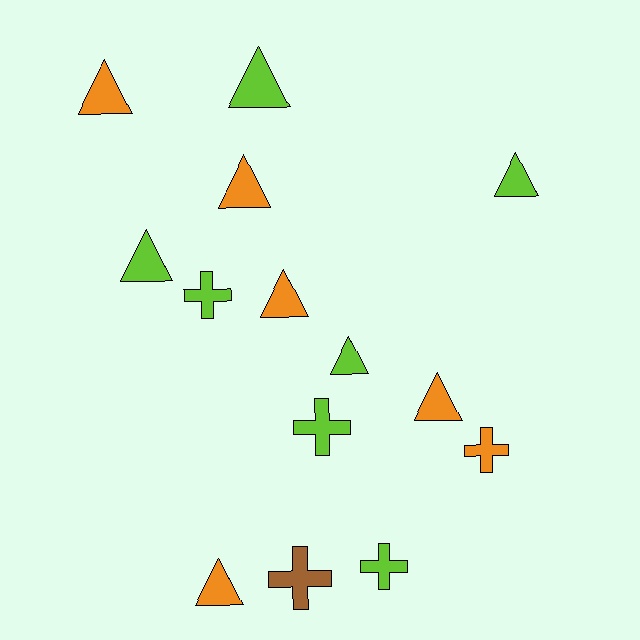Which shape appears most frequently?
Triangle, with 9 objects.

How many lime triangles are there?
There are 4 lime triangles.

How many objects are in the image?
There are 14 objects.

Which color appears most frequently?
Lime, with 7 objects.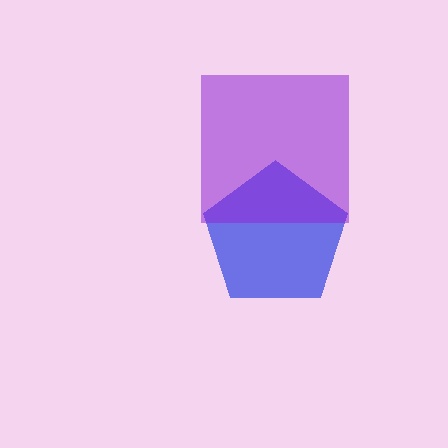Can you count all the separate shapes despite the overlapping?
Yes, there are 2 separate shapes.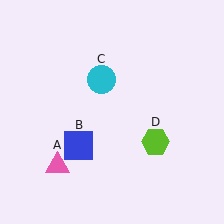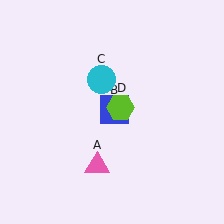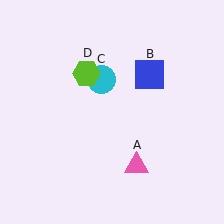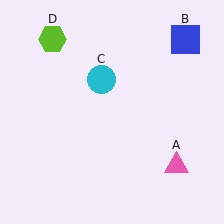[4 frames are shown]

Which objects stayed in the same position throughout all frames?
Cyan circle (object C) remained stationary.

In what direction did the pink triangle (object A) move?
The pink triangle (object A) moved right.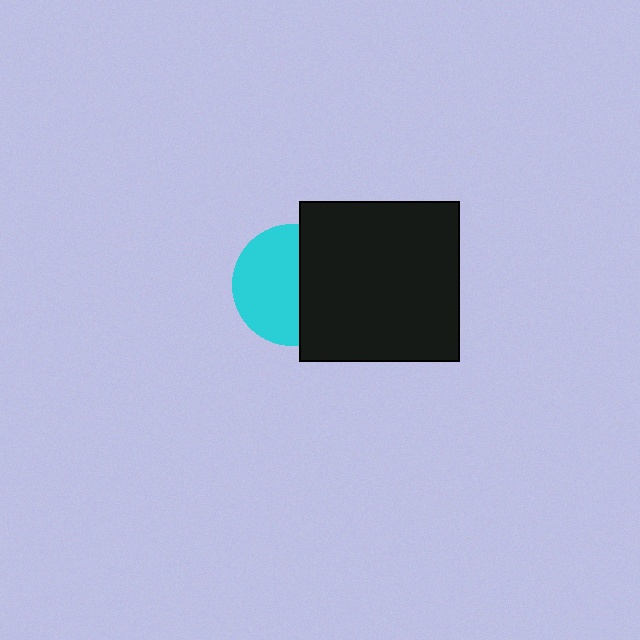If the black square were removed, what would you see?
You would see the complete cyan circle.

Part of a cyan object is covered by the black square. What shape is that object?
It is a circle.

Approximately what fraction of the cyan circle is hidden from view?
Roughly 43% of the cyan circle is hidden behind the black square.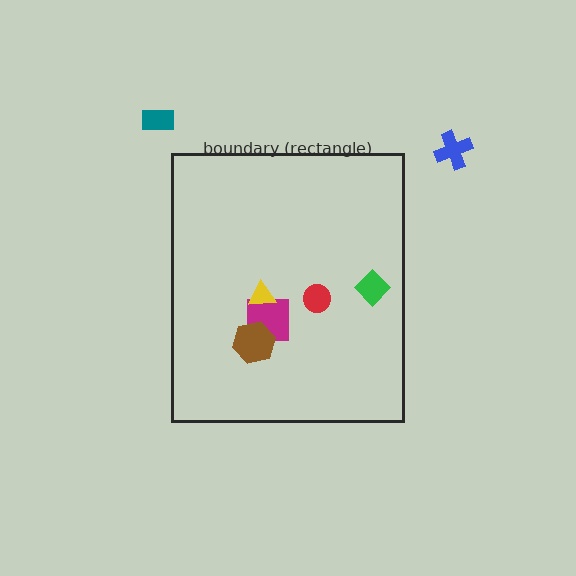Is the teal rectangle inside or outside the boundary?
Outside.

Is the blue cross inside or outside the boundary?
Outside.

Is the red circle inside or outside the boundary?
Inside.